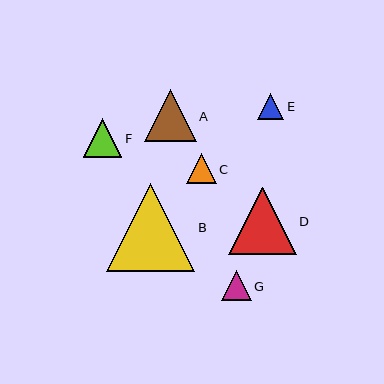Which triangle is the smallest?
Triangle E is the smallest with a size of approximately 27 pixels.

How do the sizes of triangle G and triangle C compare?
Triangle G and triangle C are approximately the same size.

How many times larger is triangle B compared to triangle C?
Triangle B is approximately 3.0 times the size of triangle C.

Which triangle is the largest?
Triangle B is the largest with a size of approximately 88 pixels.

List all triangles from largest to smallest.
From largest to smallest: B, D, A, F, G, C, E.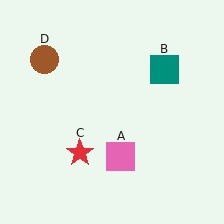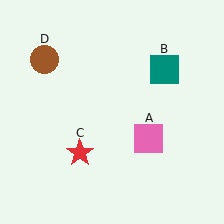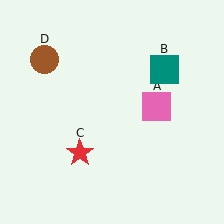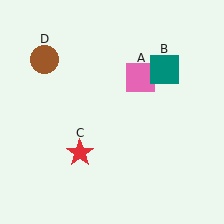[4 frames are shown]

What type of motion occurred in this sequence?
The pink square (object A) rotated counterclockwise around the center of the scene.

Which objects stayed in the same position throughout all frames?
Teal square (object B) and red star (object C) and brown circle (object D) remained stationary.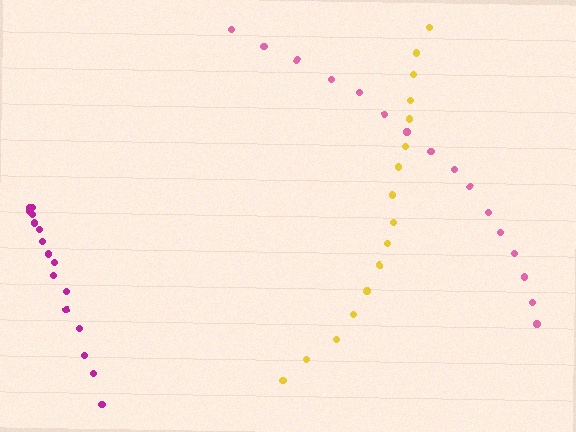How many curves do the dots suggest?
There are 3 distinct paths.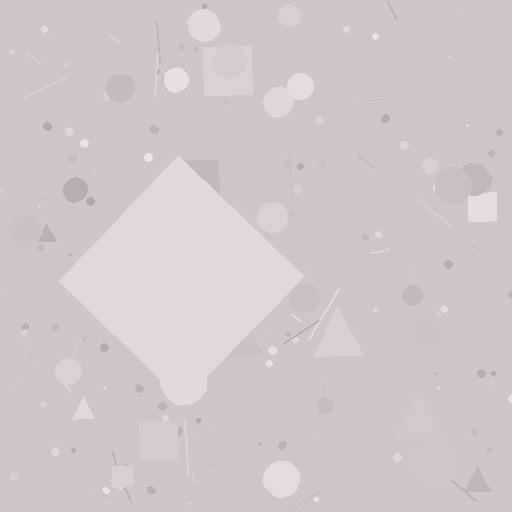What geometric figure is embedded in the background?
A diamond is embedded in the background.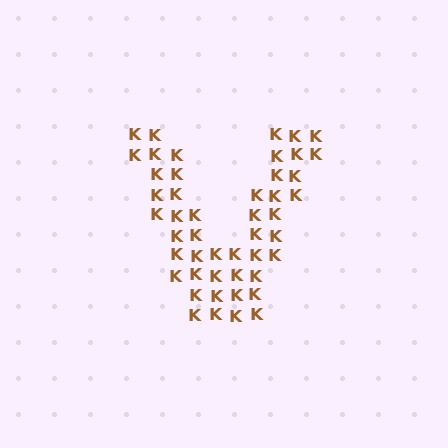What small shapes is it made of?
It is made of small letter K's.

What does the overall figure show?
The overall figure shows the letter V.